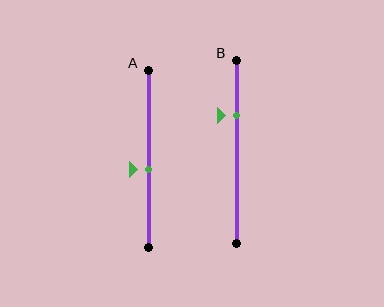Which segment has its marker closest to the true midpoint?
Segment A has its marker closest to the true midpoint.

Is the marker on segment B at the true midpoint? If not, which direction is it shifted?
No, the marker on segment B is shifted upward by about 20% of the segment length.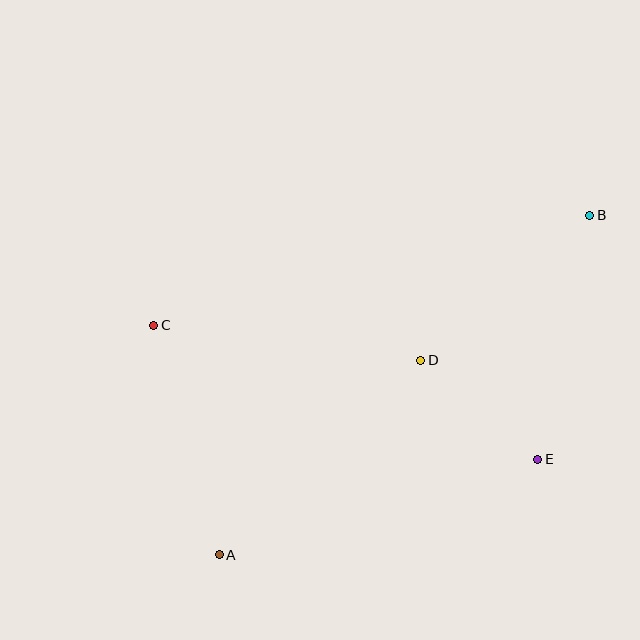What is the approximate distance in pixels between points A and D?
The distance between A and D is approximately 280 pixels.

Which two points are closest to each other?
Points D and E are closest to each other.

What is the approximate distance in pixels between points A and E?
The distance between A and E is approximately 333 pixels.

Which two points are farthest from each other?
Points A and B are farthest from each other.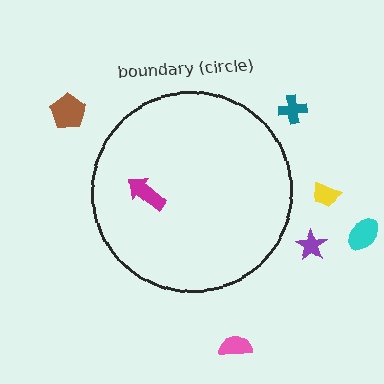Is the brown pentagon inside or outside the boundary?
Outside.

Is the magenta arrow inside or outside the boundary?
Inside.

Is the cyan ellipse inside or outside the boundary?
Outside.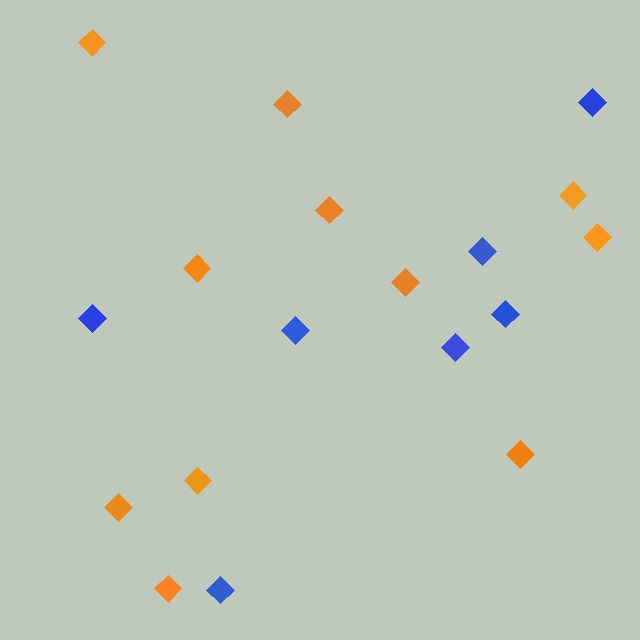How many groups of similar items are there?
There are 2 groups: one group of blue diamonds (7) and one group of orange diamonds (11).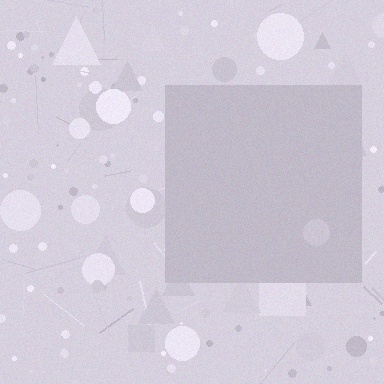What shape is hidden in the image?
A square is hidden in the image.